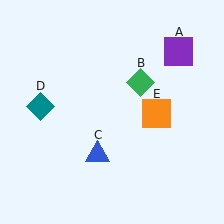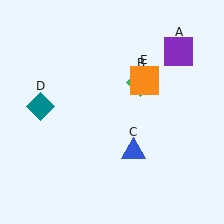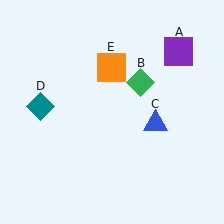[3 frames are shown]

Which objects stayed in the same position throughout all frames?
Purple square (object A) and green diamond (object B) and teal diamond (object D) remained stationary.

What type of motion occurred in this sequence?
The blue triangle (object C), orange square (object E) rotated counterclockwise around the center of the scene.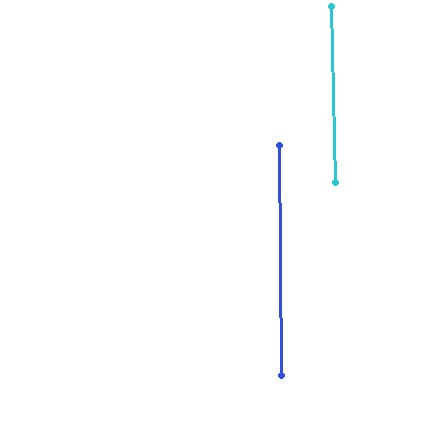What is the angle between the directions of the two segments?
Approximately 1 degree.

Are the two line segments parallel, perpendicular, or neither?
Parallel — their directions differ by only 0.8°.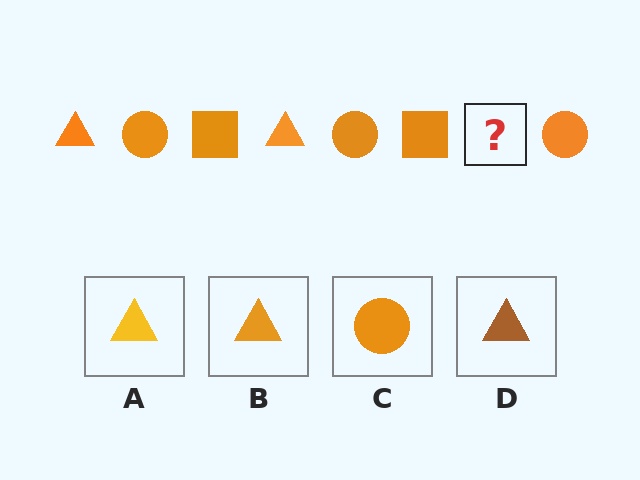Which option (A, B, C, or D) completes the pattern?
B.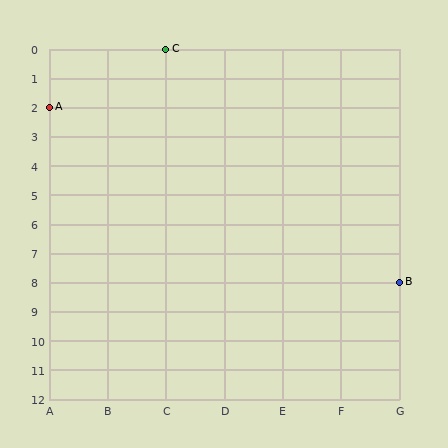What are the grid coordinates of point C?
Point C is at grid coordinates (C, 0).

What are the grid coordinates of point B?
Point B is at grid coordinates (G, 8).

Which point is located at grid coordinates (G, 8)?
Point B is at (G, 8).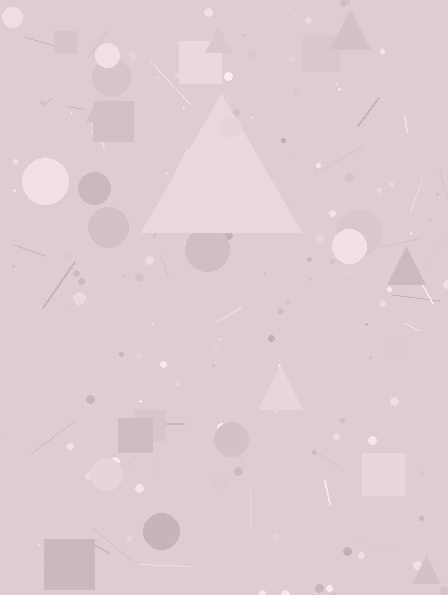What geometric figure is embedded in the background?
A triangle is embedded in the background.